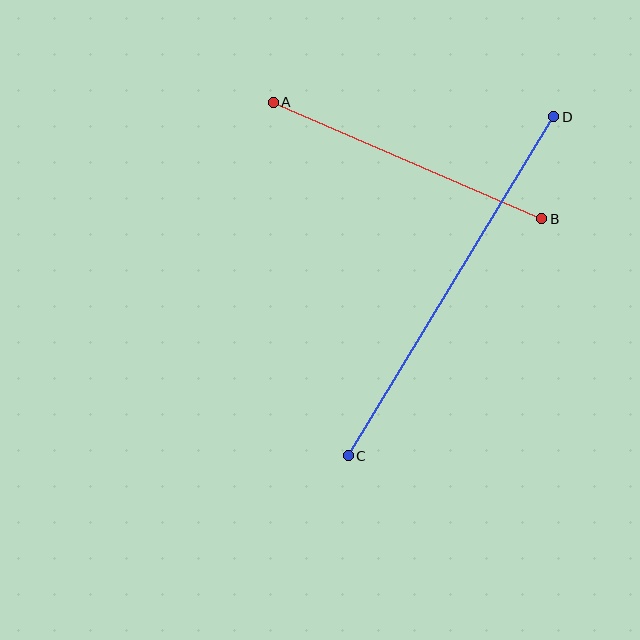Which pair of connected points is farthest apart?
Points C and D are farthest apart.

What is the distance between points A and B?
The distance is approximately 293 pixels.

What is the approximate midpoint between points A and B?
The midpoint is at approximately (407, 161) pixels.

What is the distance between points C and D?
The distance is approximately 396 pixels.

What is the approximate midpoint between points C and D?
The midpoint is at approximately (451, 286) pixels.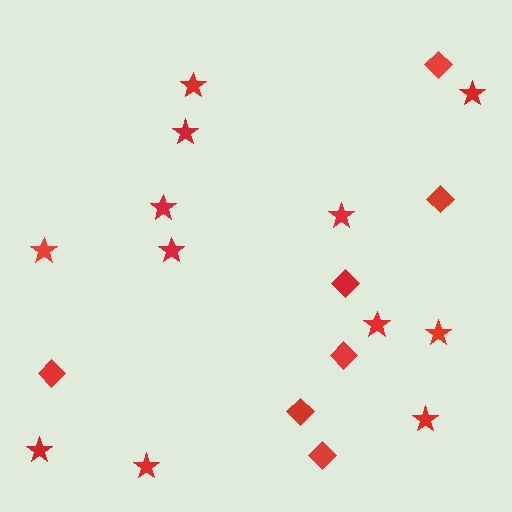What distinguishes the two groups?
There are 2 groups: one group of stars (12) and one group of diamonds (7).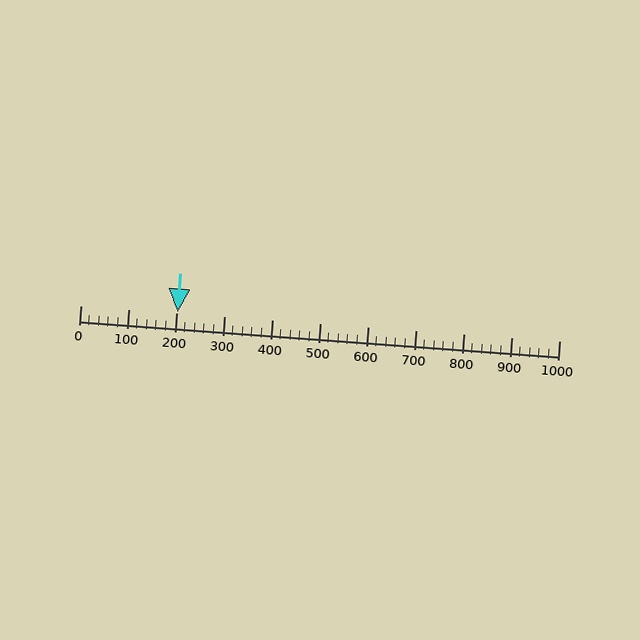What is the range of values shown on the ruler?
The ruler shows values from 0 to 1000.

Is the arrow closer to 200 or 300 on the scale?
The arrow is closer to 200.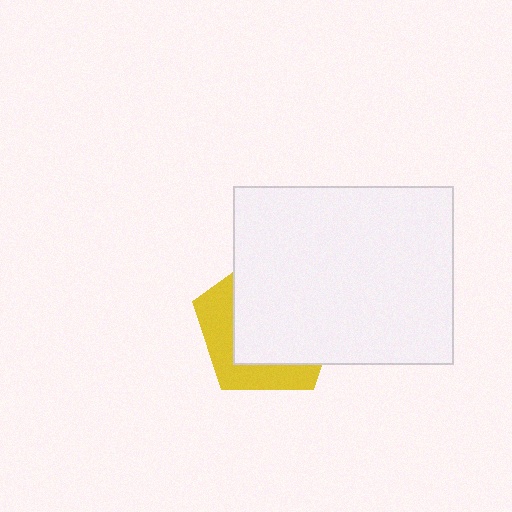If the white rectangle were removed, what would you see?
You would see the complete yellow pentagon.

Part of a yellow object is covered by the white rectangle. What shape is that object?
It is a pentagon.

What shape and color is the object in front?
The object in front is a white rectangle.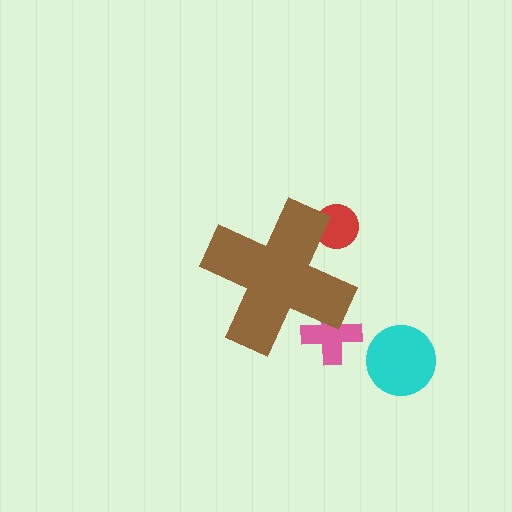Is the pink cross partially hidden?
Yes, the pink cross is partially hidden behind the brown cross.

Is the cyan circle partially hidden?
No, the cyan circle is fully visible.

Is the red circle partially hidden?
Yes, the red circle is partially hidden behind the brown cross.